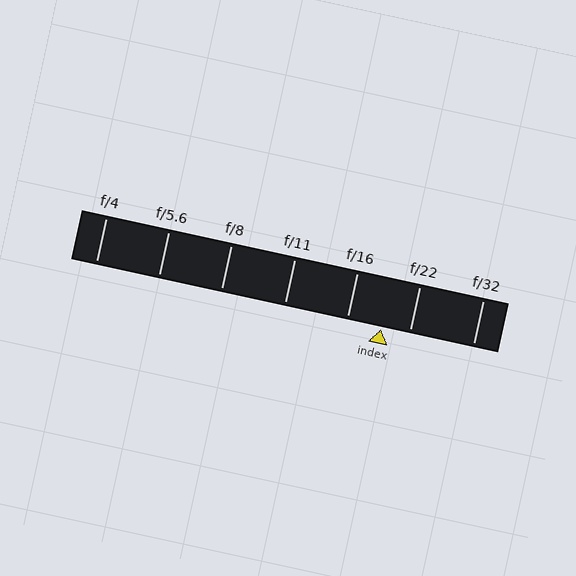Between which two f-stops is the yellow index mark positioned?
The index mark is between f/16 and f/22.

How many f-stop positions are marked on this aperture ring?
There are 7 f-stop positions marked.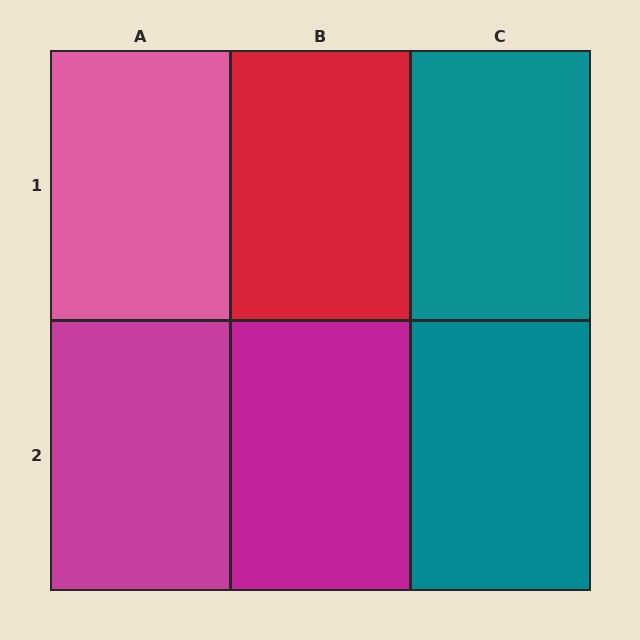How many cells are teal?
2 cells are teal.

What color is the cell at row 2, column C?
Teal.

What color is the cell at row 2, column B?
Magenta.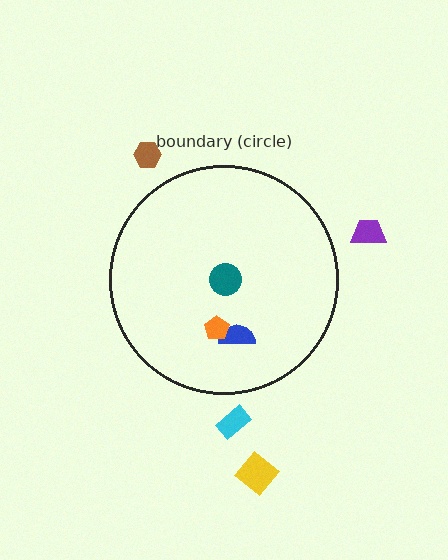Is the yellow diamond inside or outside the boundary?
Outside.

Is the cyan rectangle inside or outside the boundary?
Outside.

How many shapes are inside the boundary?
3 inside, 4 outside.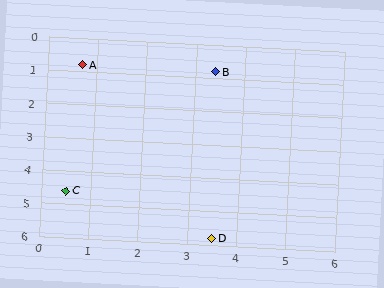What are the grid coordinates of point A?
Point A is at approximately (0.7, 0.8).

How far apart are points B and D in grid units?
Points B and D are about 5.0 grid units apart.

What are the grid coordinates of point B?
Point B is at approximately (3.4, 0.8).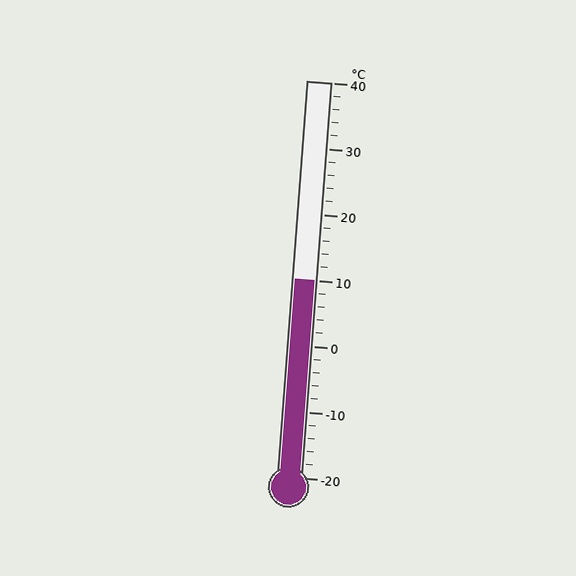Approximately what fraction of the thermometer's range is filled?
The thermometer is filled to approximately 50% of its range.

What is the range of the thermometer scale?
The thermometer scale ranges from -20°C to 40°C.